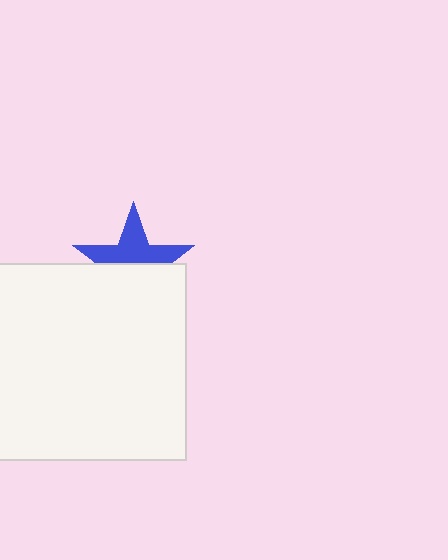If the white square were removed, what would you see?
You would see the complete blue star.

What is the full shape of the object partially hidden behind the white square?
The partially hidden object is a blue star.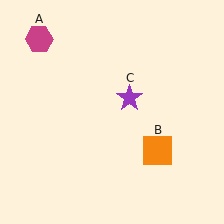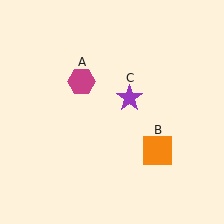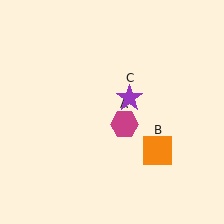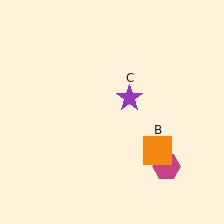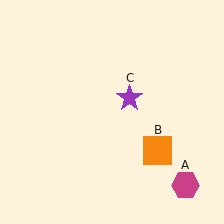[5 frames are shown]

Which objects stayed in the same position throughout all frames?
Orange square (object B) and purple star (object C) remained stationary.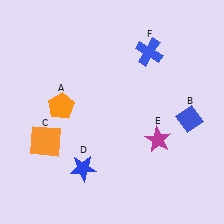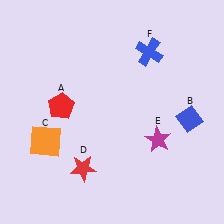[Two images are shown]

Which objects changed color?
A changed from orange to red. D changed from blue to red.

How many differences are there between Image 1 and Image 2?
There are 2 differences between the two images.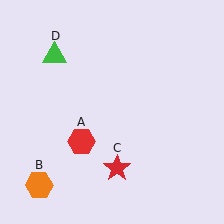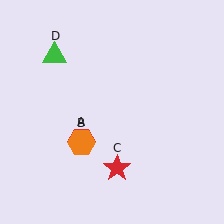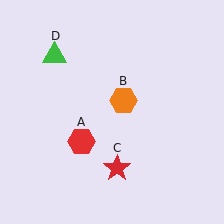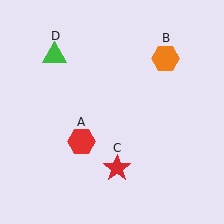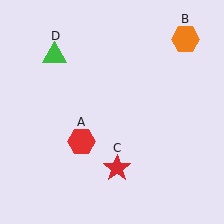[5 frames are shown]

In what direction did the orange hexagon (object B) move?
The orange hexagon (object B) moved up and to the right.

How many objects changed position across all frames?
1 object changed position: orange hexagon (object B).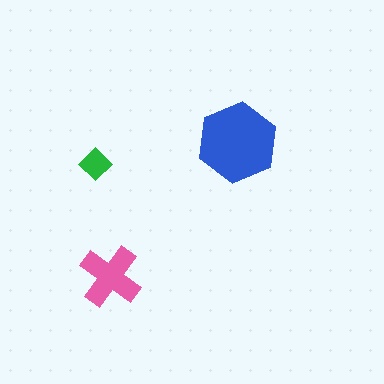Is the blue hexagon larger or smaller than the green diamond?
Larger.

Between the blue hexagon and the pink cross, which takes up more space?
The blue hexagon.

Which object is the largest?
The blue hexagon.